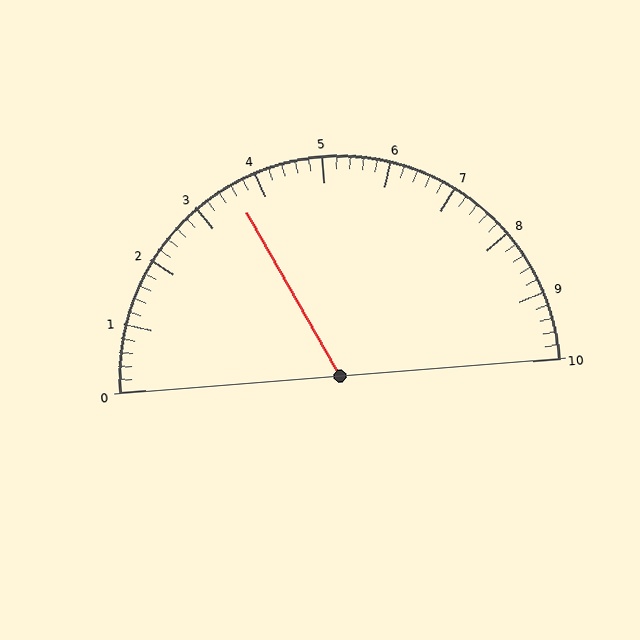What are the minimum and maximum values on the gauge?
The gauge ranges from 0 to 10.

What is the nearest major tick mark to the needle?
The nearest major tick mark is 4.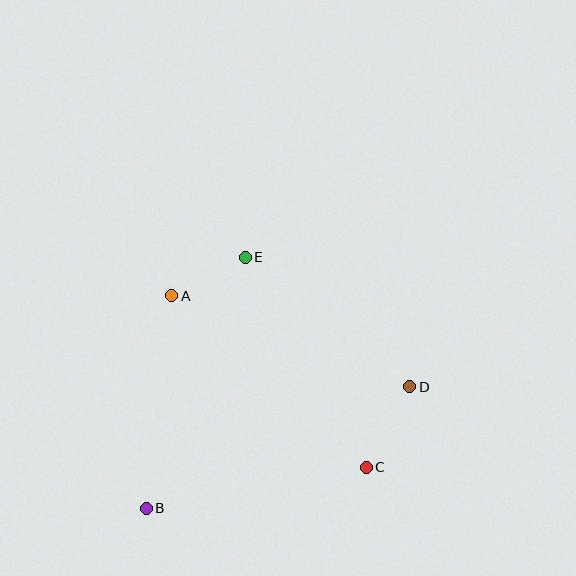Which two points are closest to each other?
Points A and E are closest to each other.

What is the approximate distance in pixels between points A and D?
The distance between A and D is approximately 255 pixels.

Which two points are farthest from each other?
Points B and D are farthest from each other.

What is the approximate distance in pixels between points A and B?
The distance between A and B is approximately 214 pixels.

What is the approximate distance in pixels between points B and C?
The distance between B and C is approximately 224 pixels.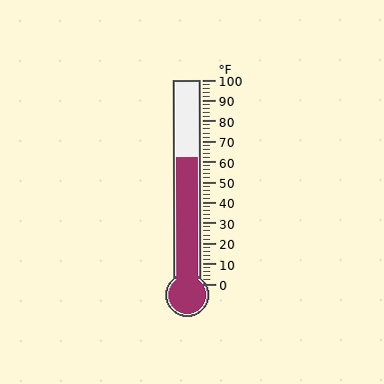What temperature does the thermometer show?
The thermometer shows approximately 62°F.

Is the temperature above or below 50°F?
The temperature is above 50°F.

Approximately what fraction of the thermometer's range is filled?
The thermometer is filled to approximately 60% of its range.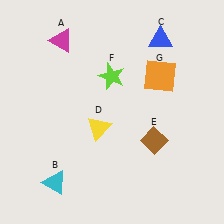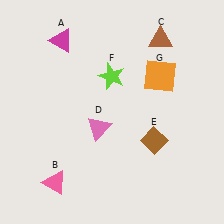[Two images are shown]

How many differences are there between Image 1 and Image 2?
There are 3 differences between the two images.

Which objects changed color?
B changed from cyan to pink. C changed from blue to brown. D changed from yellow to pink.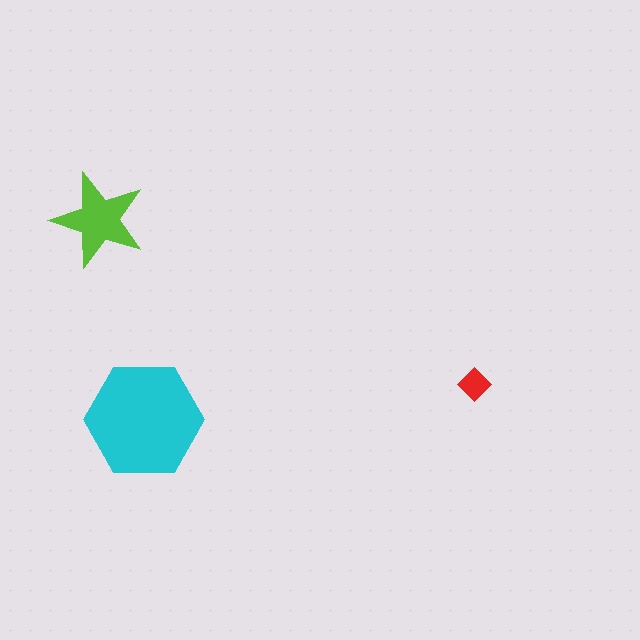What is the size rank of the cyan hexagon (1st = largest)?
1st.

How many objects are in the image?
There are 3 objects in the image.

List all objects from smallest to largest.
The red diamond, the lime star, the cyan hexagon.